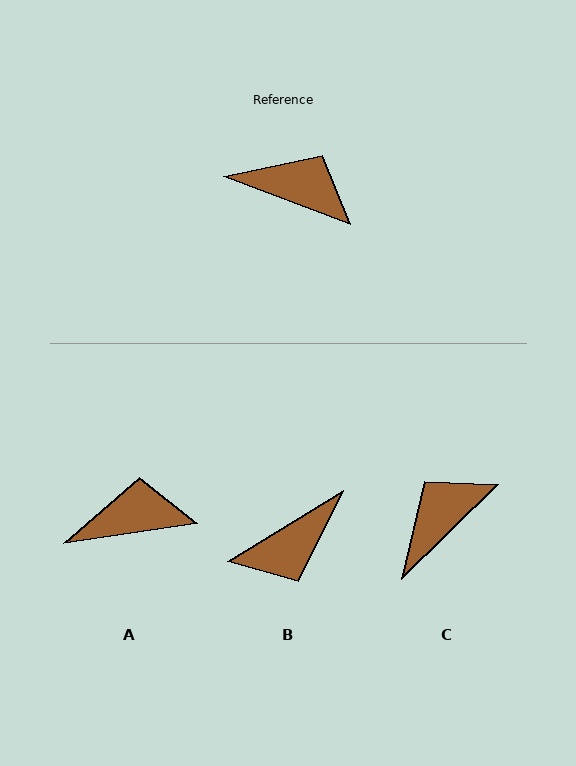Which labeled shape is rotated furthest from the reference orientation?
B, about 128 degrees away.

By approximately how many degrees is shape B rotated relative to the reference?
Approximately 128 degrees clockwise.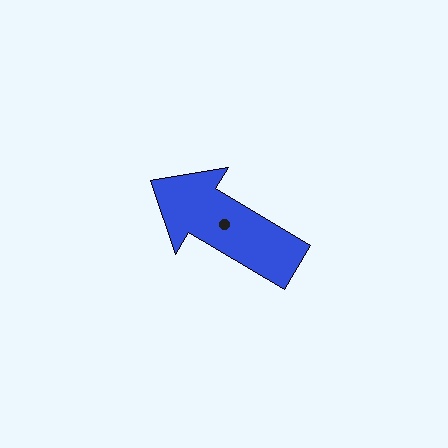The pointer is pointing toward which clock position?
Roughly 10 o'clock.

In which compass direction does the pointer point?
Northwest.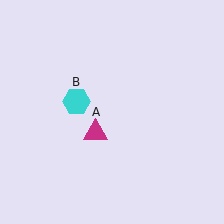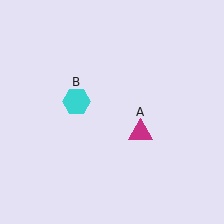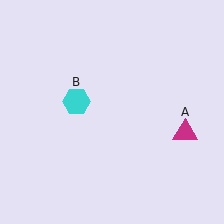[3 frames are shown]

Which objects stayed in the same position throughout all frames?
Cyan hexagon (object B) remained stationary.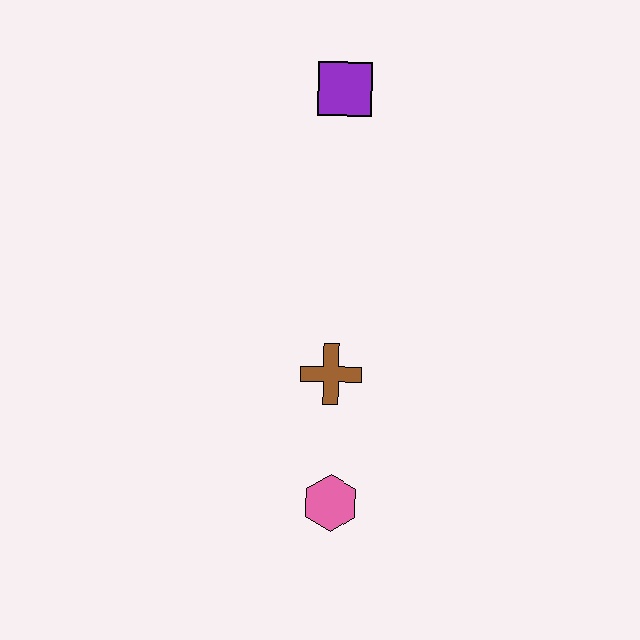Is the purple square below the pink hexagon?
No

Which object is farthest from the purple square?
The pink hexagon is farthest from the purple square.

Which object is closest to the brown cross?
The pink hexagon is closest to the brown cross.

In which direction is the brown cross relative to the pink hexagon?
The brown cross is above the pink hexagon.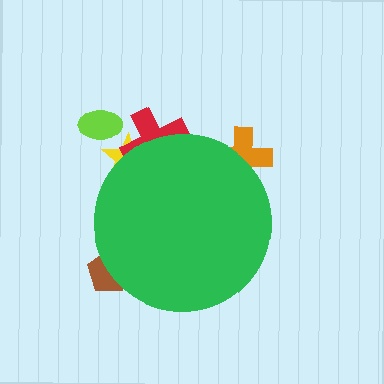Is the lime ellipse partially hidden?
No, the lime ellipse is fully visible.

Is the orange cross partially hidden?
Yes, the orange cross is partially hidden behind the green circle.